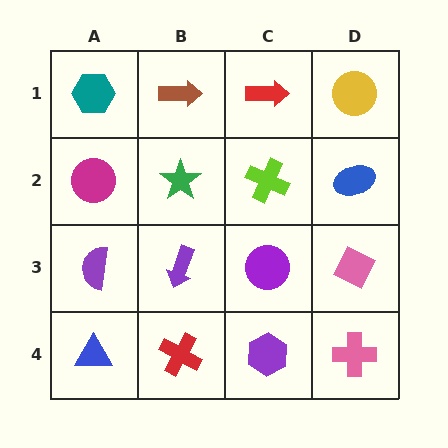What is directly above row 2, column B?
A brown arrow.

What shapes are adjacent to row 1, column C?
A lime cross (row 2, column C), a brown arrow (row 1, column B), a yellow circle (row 1, column D).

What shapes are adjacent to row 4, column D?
A pink diamond (row 3, column D), a purple hexagon (row 4, column C).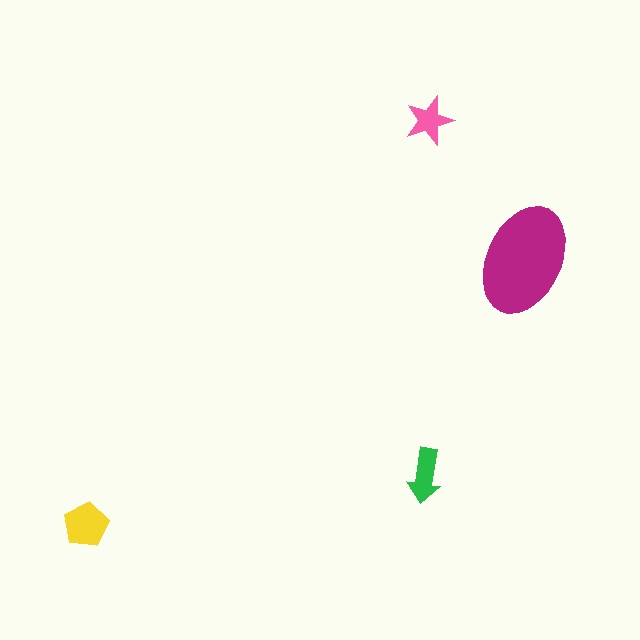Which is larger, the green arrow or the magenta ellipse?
The magenta ellipse.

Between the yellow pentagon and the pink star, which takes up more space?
The yellow pentagon.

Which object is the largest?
The magenta ellipse.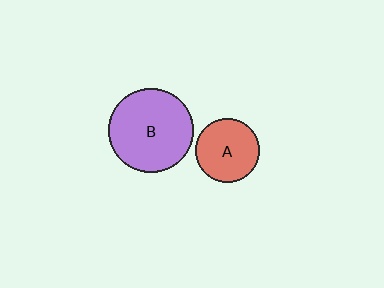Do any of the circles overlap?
No, none of the circles overlap.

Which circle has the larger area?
Circle B (purple).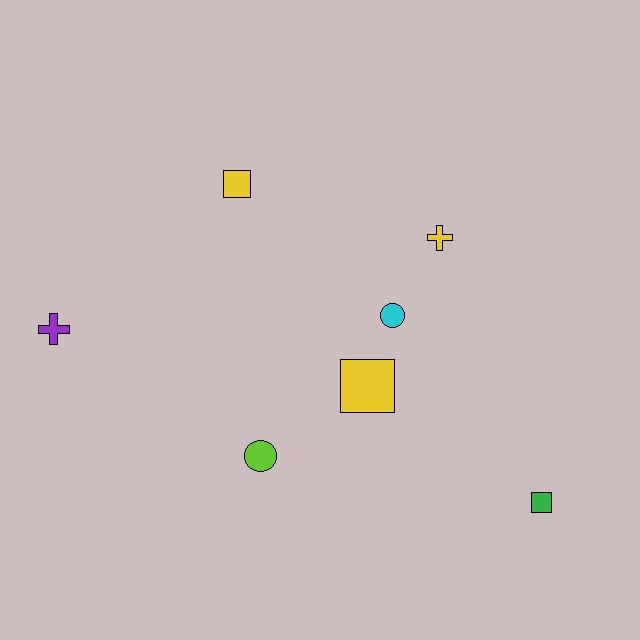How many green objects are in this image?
There is 1 green object.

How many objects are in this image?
There are 7 objects.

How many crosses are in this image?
There are 2 crosses.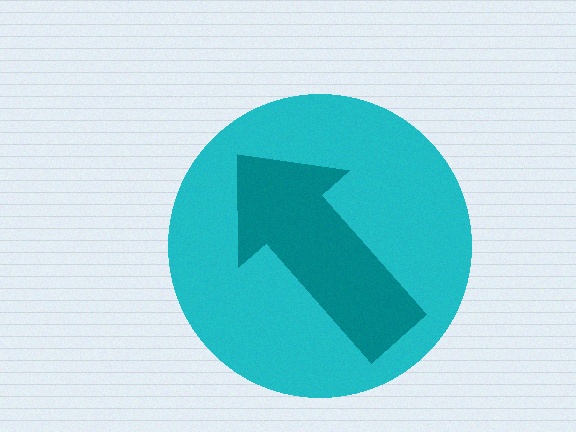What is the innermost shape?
The teal arrow.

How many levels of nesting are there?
2.